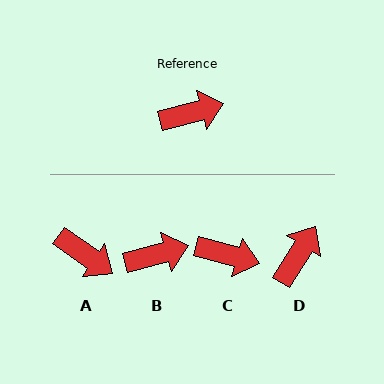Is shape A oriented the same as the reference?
No, it is off by about 50 degrees.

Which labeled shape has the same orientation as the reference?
B.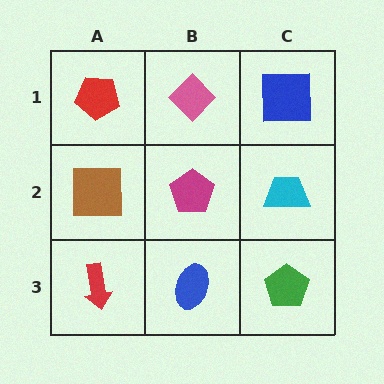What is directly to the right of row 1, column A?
A pink diamond.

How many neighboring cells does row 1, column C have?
2.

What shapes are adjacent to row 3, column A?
A brown square (row 2, column A), a blue ellipse (row 3, column B).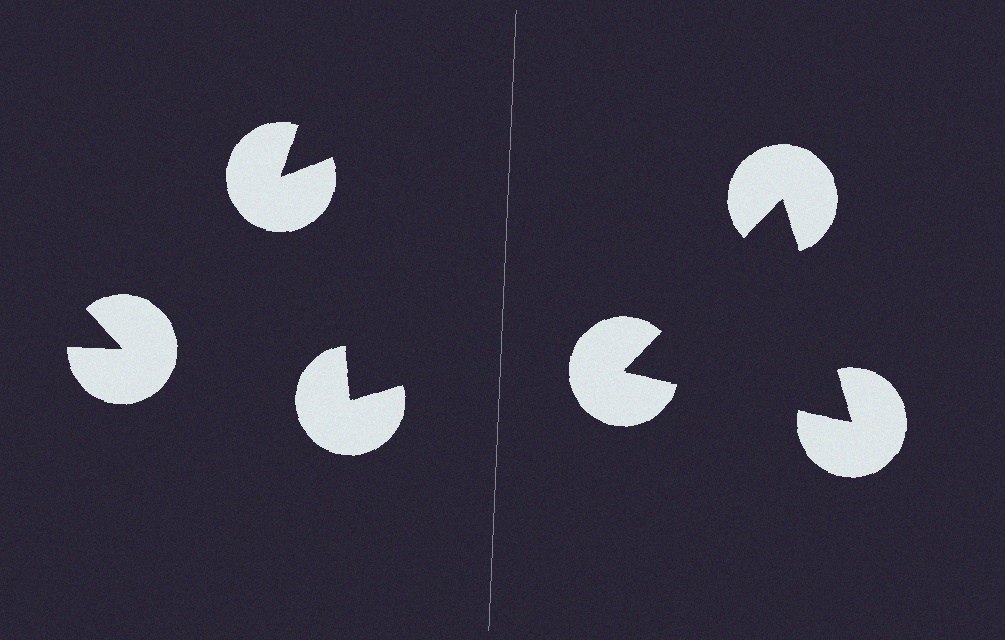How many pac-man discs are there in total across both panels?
6 — 3 on each side.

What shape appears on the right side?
An illusory triangle.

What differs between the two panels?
The pac-man discs are positioned identically on both sides; only the wedge orientations differ. On the right they align to a triangle; on the left they are misaligned.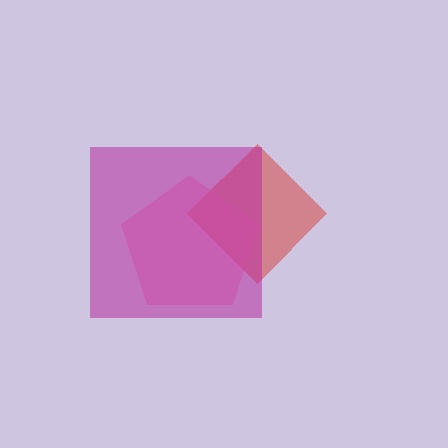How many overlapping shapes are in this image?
There are 3 overlapping shapes in the image.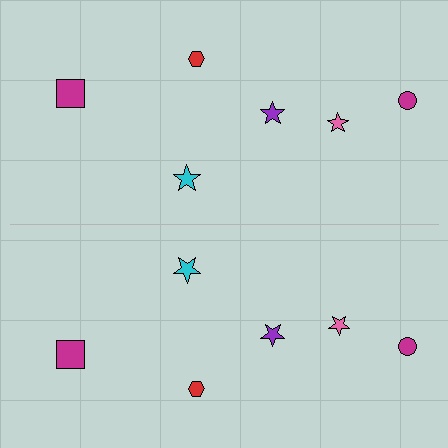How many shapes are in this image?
There are 12 shapes in this image.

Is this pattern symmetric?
Yes, this pattern has bilateral (reflection) symmetry.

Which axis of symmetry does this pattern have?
The pattern has a horizontal axis of symmetry running through the center of the image.